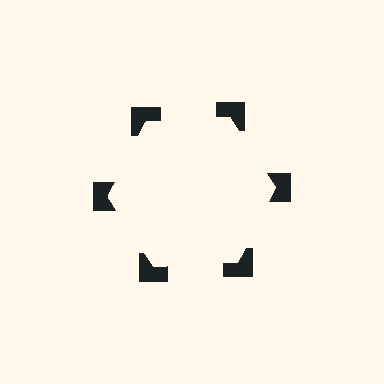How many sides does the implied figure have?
6 sides.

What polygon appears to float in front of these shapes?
An illusory hexagon — its edges are inferred from the aligned wedge cuts in the notched squares, not physically drawn.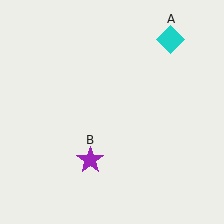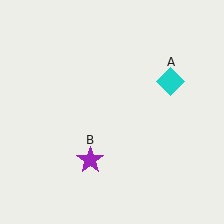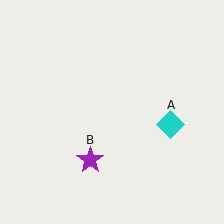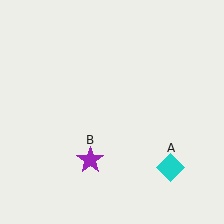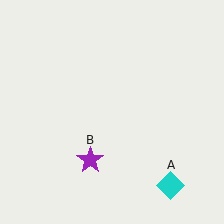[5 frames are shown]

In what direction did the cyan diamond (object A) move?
The cyan diamond (object A) moved down.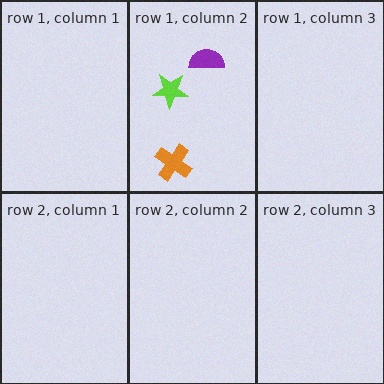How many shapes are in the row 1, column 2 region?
3.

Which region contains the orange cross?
The row 1, column 2 region.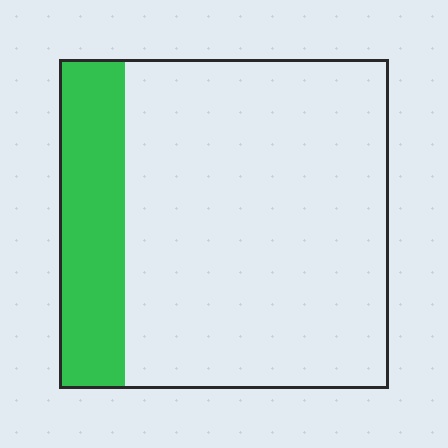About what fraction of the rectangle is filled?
About one fifth (1/5).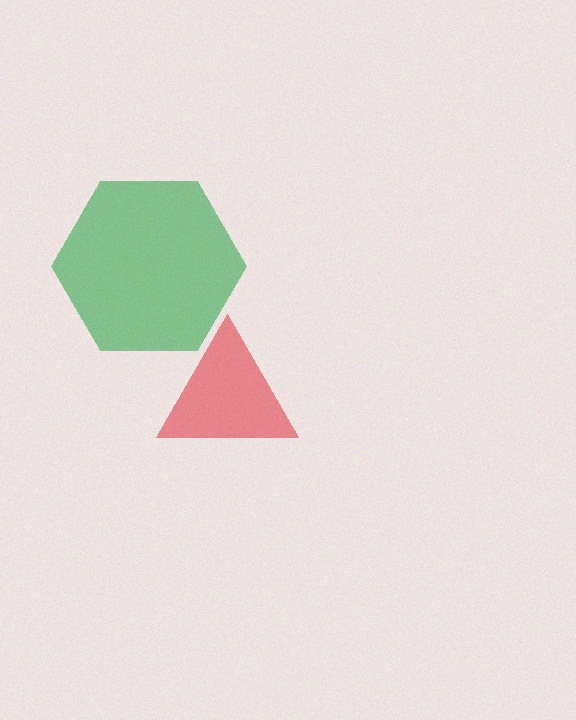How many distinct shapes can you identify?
There are 2 distinct shapes: a red triangle, a green hexagon.